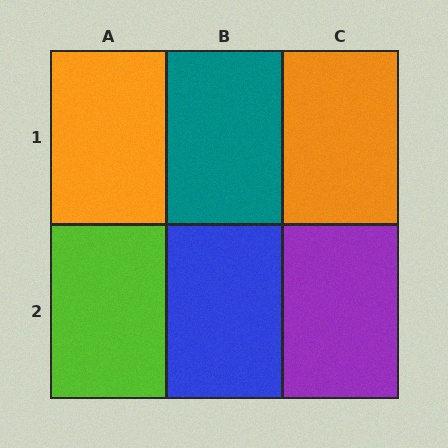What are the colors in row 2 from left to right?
Lime, blue, purple.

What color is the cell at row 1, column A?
Orange.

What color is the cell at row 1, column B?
Teal.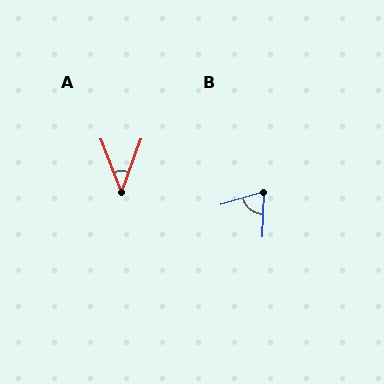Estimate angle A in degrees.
Approximately 41 degrees.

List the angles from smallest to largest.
A (41°), B (72°).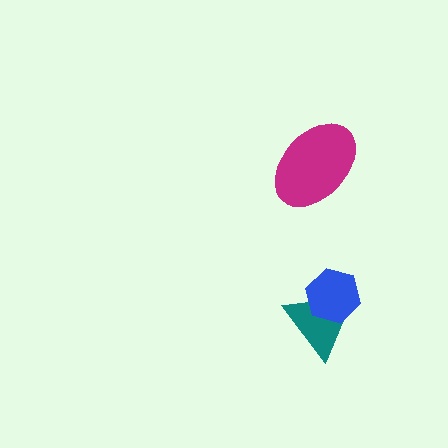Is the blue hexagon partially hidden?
No, no other shape covers it.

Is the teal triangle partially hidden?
Yes, it is partially covered by another shape.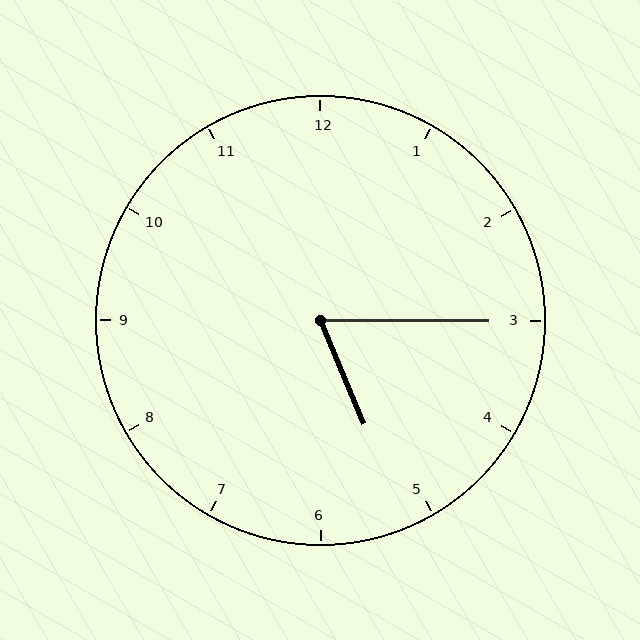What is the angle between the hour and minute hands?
Approximately 68 degrees.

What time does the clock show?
5:15.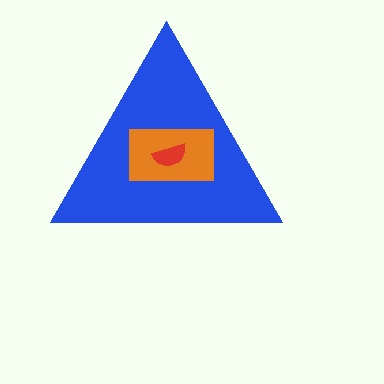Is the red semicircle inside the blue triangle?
Yes.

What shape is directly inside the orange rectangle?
The red semicircle.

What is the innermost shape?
The red semicircle.